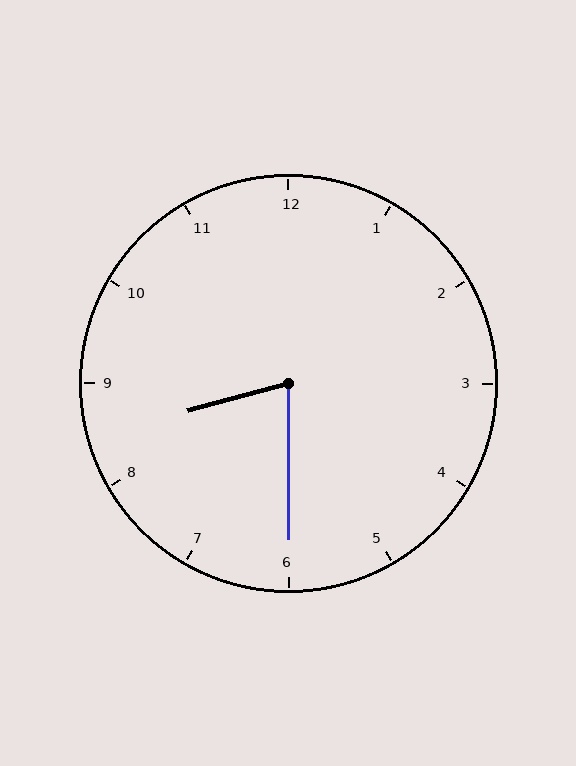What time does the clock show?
8:30.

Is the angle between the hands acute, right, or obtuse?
It is acute.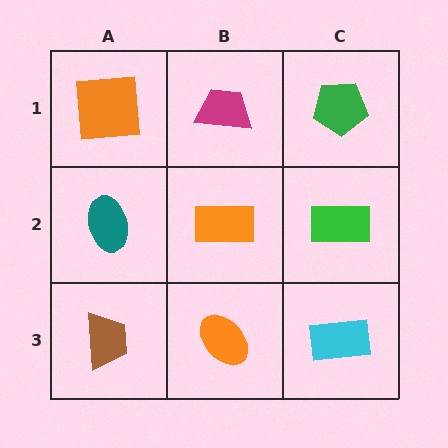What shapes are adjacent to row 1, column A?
A teal ellipse (row 2, column A), a magenta trapezoid (row 1, column B).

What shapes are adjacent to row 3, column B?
An orange rectangle (row 2, column B), a brown trapezoid (row 3, column A), a cyan rectangle (row 3, column C).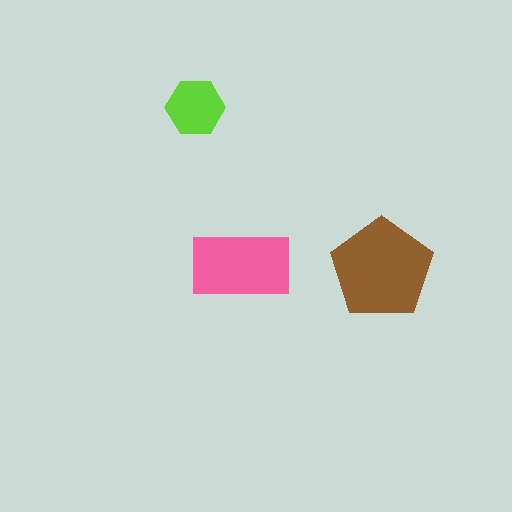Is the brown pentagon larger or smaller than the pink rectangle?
Larger.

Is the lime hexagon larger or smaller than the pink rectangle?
Smaller.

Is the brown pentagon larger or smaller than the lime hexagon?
Larger.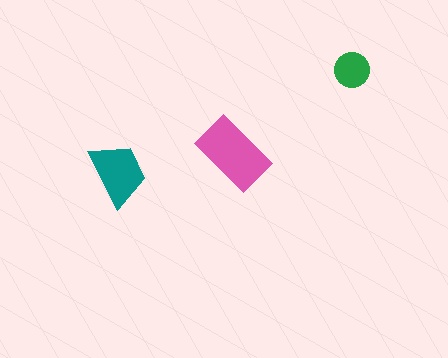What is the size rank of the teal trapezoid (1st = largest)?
2nd.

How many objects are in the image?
There are 3 objects in the image.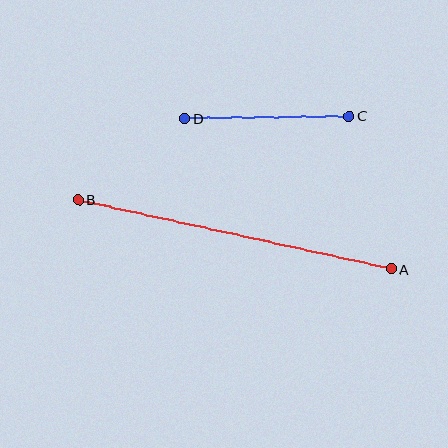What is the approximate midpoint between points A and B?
The midpoint is at approximately (234, 234) pixels.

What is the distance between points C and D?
The distance is approximately 164 pixels.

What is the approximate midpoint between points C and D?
The midpoint is at approximately (267, 117) pixels.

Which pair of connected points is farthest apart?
Points A and B are farthest apart.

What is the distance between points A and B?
The distance is approximately 321 pixels.